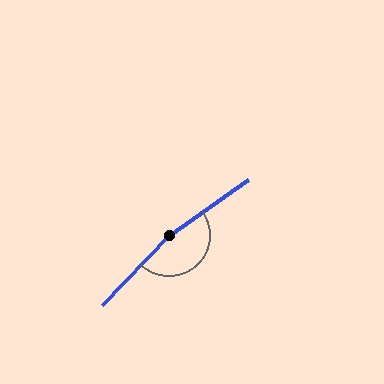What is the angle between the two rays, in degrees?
Approximately 169 degrees.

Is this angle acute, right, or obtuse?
It is obtuse.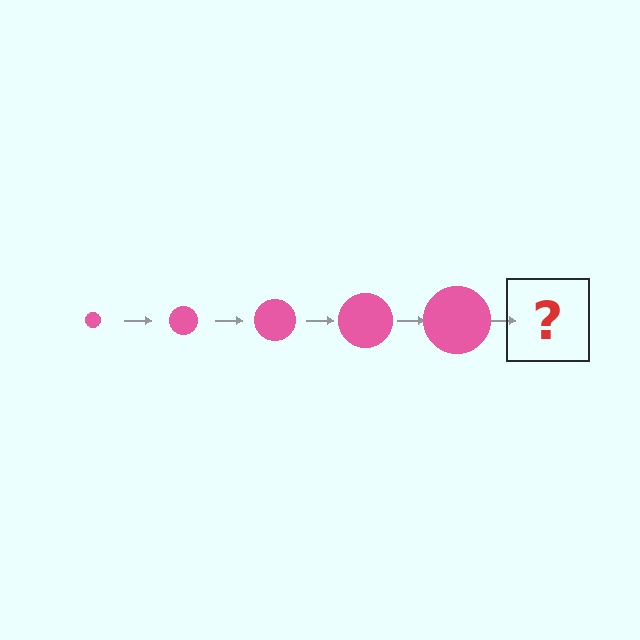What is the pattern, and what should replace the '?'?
The pattern is that the circle gets progressively larger each step. The '?' should be a pink circle, larger than the previous one.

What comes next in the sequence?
The next element should be a pink circle, larger than the previous one.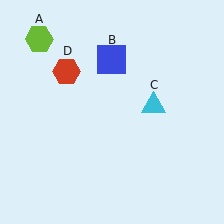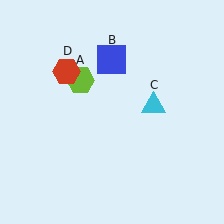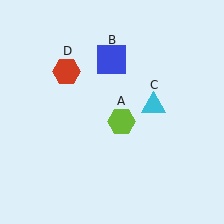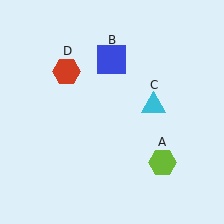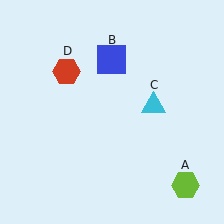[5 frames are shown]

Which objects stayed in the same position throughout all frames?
Blue square (object B) and cyan triangle (object C) and red hexagon (object D) remained stationary.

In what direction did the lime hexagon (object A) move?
The lime hexagon (object A) moved down and to the right.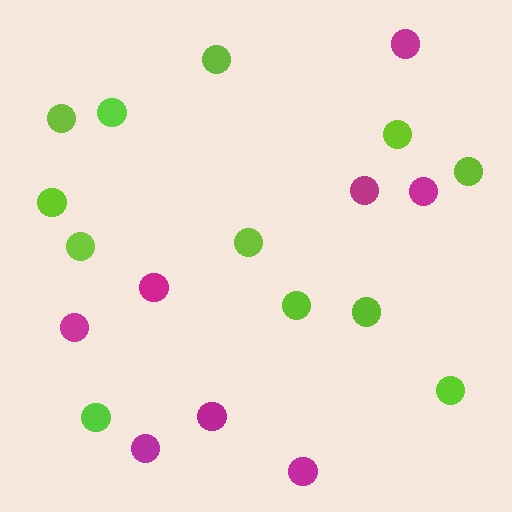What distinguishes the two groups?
There are 2 groups: one group of magenta circles (8) and one group of lime circles (12).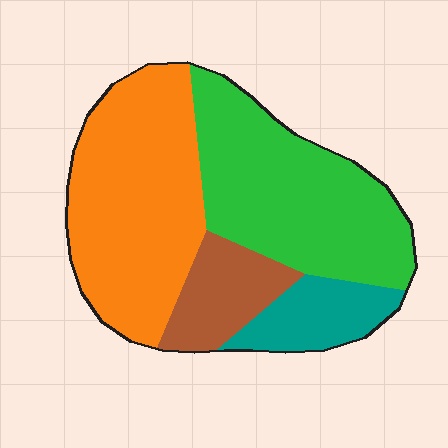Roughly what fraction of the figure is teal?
Teal takes up about one eighth (1/8) of the figure.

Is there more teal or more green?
Green.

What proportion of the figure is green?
Green takes up about three eighths (3/8) of the figure.